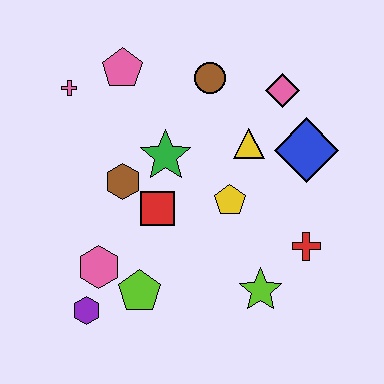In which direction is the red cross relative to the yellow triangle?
The red cross is below the yellow triangle.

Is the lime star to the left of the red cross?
Yes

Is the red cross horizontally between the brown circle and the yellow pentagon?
No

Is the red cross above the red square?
No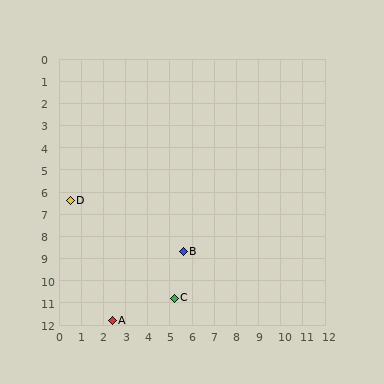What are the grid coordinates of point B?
Point B is at approximately (5.6, 8.7).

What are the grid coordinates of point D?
Point D is at approximately (0.5, 6.4).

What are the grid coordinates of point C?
Point C is at approximately (5.2, 10.8).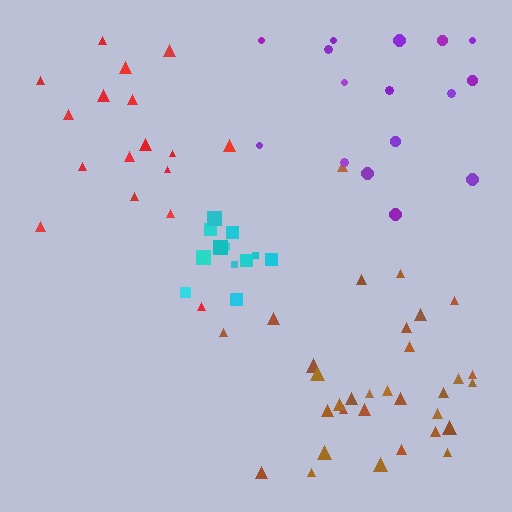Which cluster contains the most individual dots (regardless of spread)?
Brown (32).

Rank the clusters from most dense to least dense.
cyan, brown, red, purple.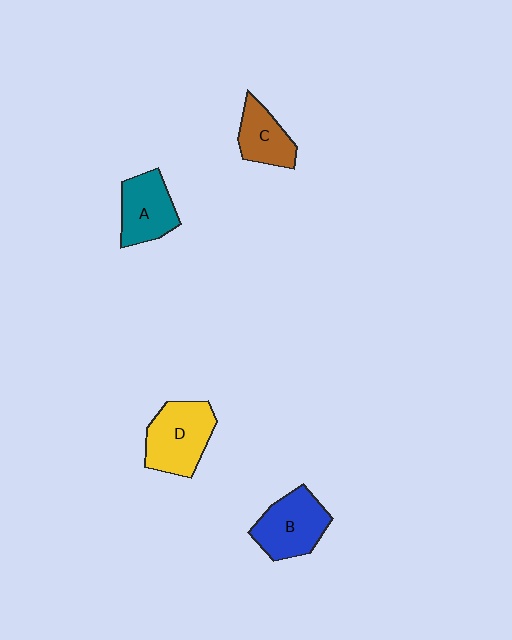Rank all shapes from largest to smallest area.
From largest to smallest: D (yellow), B (blue), A (teal), C (brown).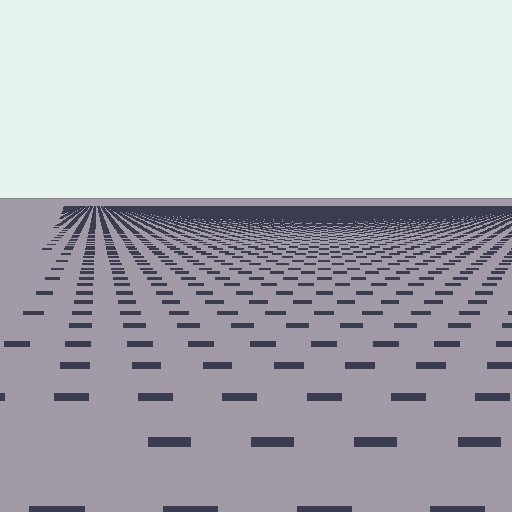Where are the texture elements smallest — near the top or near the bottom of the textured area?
Near the top.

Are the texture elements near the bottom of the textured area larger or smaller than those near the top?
Larger. Near the bottom, elements are closer to the viewer and appear at a bigger on-screen size.